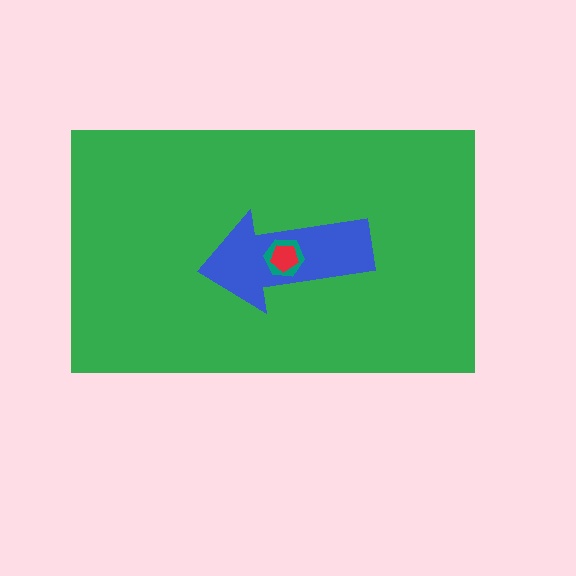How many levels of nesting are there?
4.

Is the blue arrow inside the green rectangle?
Yes.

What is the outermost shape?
The green rectangle.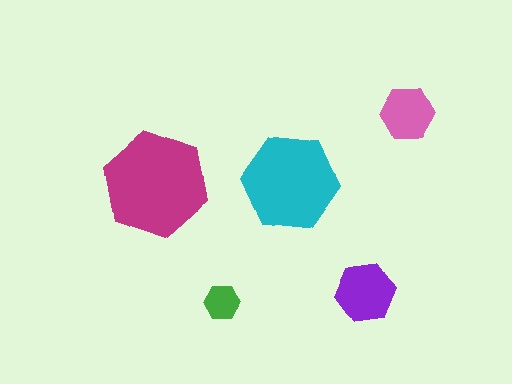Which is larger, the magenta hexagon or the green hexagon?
The magenta one.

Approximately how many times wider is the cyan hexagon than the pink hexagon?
About 2 times wider.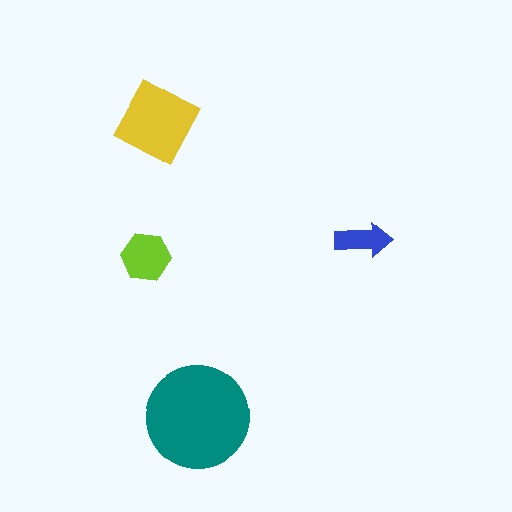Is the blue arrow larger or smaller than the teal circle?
Smaller.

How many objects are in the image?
There are 4 objects in the image.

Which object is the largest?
The teal circle.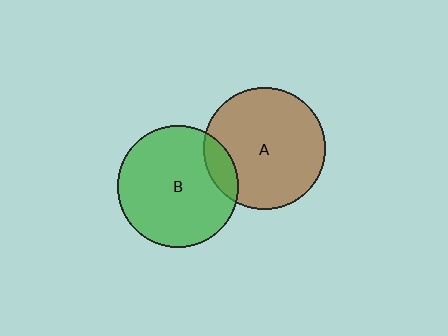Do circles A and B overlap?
Yes.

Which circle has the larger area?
Circle A (brown).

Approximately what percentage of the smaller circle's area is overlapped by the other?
Approximately 10%.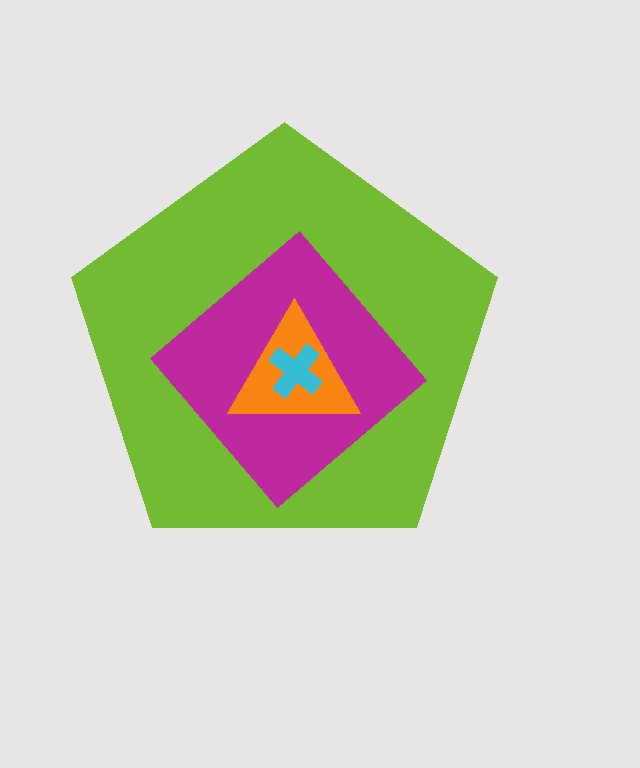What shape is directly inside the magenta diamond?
The orange triangle.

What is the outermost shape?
The lime pentagon.